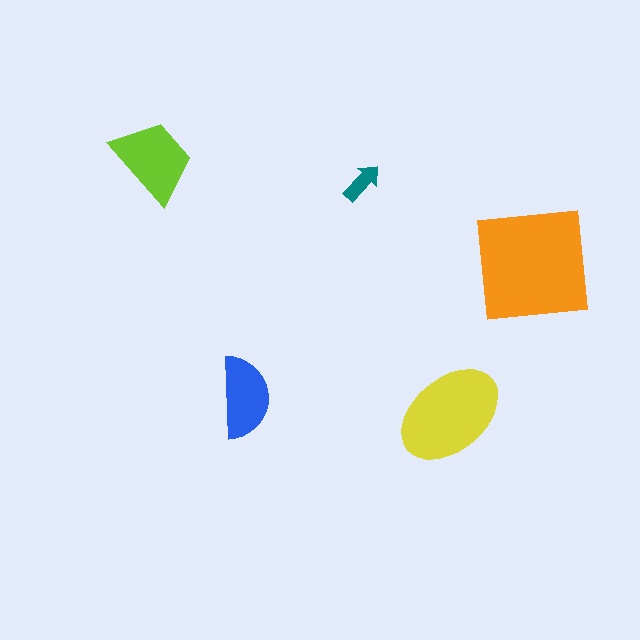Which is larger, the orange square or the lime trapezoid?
The orange square.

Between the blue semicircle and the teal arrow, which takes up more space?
The blue semicircle.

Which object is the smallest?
The teal arrow.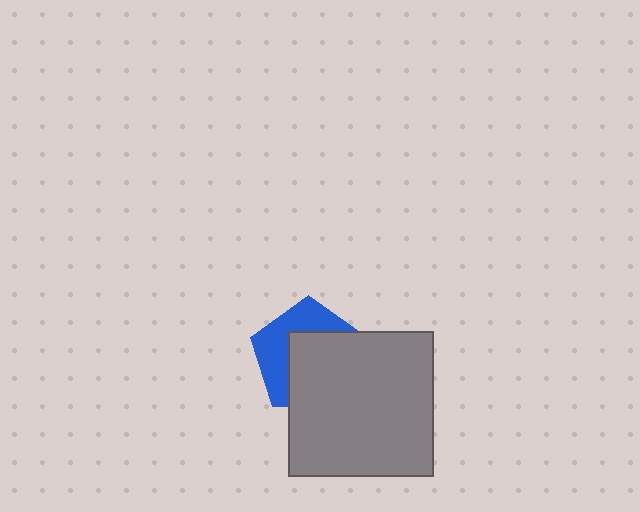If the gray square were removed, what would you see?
You would see the complete blue pentagon.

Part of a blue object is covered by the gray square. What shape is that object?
It is a pentagon.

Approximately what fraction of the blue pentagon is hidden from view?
Roughly 58% of the blue pentagon is hidden behind the gray square.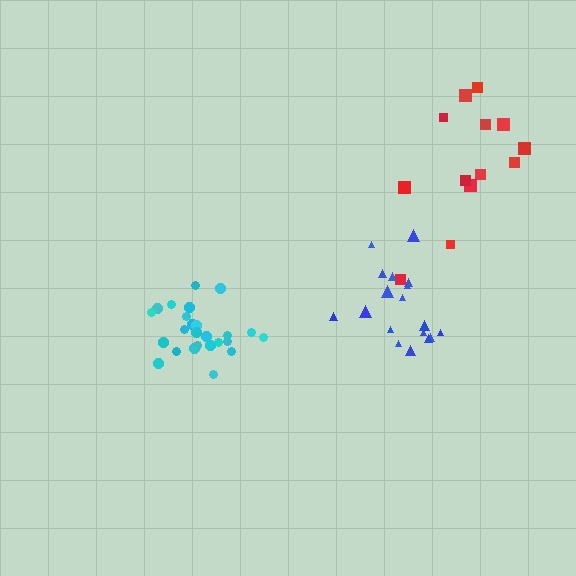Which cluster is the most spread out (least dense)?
Red.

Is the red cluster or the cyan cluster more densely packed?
Cyan.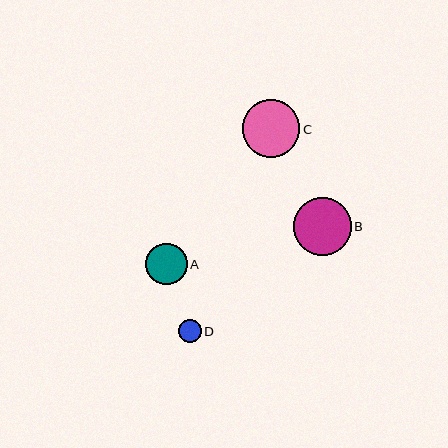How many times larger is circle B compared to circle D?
Circle B is approximately 2.5 times the size of circle D.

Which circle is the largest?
Circle B is the largest with a size of approximately 58 pixels.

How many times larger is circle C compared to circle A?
Circle C is approximately 1.4 times the size of circle A.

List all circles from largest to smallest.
From largest to smallest: B, C, A, D.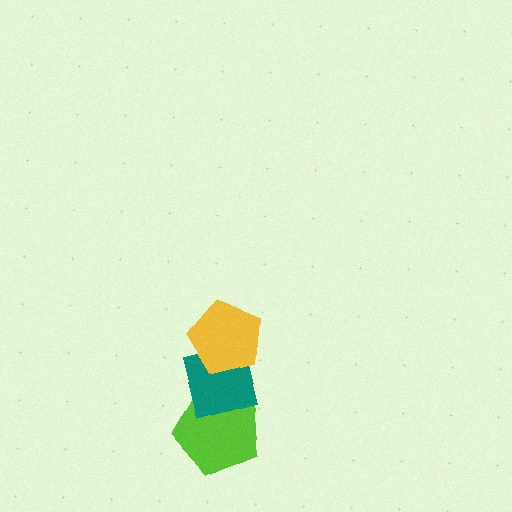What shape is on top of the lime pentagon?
The teal square is on top of the lime pentagon.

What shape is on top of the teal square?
The yellow pentagon is on top of the teal square.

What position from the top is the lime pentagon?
The lime pentagon is 3rd from the top.